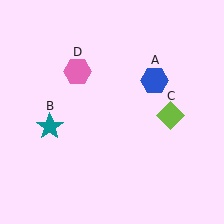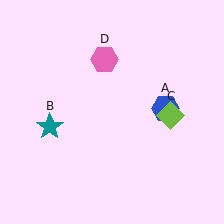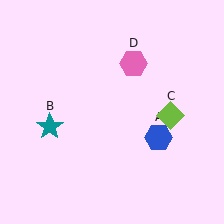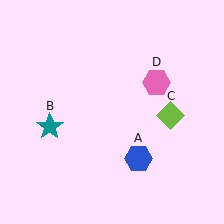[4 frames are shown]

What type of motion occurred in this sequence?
The blue hexagon (object A), pink hexagon (object D) rotated clockwise around the center of the scene.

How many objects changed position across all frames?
2 objects changed position: blue hexagon (object A), pink hexagon (object D).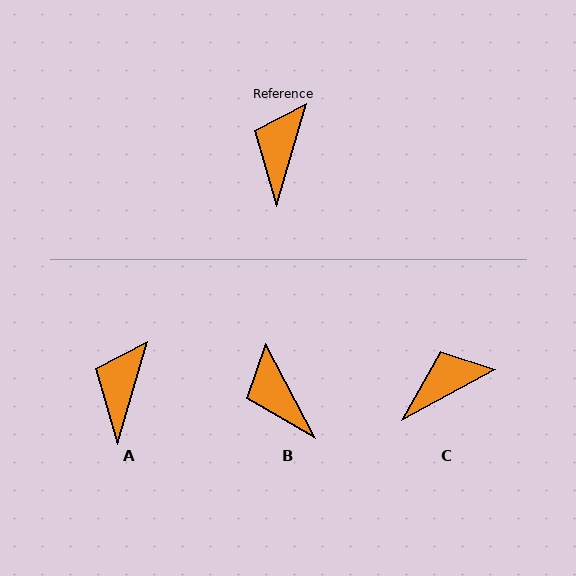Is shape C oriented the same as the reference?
No, it is off by about 45 degrees.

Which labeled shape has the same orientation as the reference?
A.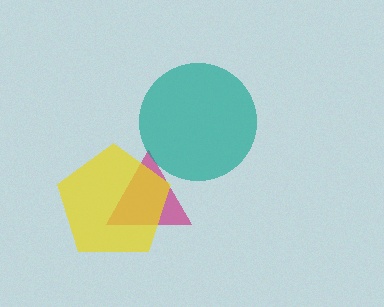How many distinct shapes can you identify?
There are 3 distinct shapes: a magenta triangle, a yellow pentagon, a teal circle.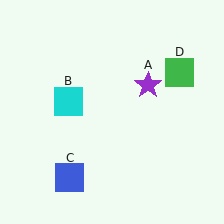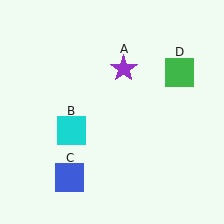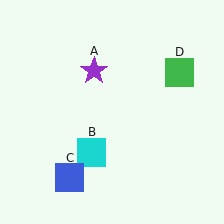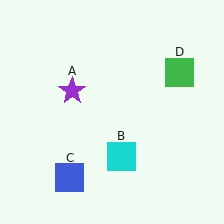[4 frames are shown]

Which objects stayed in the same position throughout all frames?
Blue square (object C) and green square (object D) remained stationary.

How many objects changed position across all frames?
2 objects changed position: purple star (object A), cyan square (object B).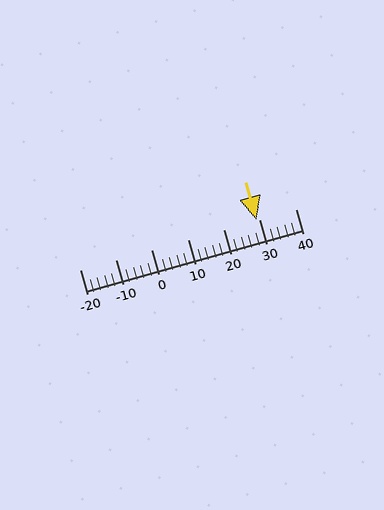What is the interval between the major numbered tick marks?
The major tick marks are spaced 10 units apart.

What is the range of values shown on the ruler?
The ruler shows values from -20 to 40.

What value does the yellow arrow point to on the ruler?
The yellow arrow points to approximately 29.